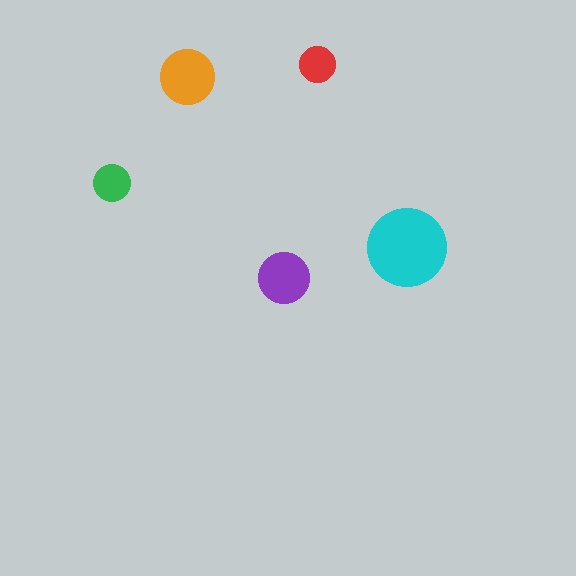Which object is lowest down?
The purple circle is bottommost.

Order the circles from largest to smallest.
the cyan one, the orange one, the purple one, the green one, the red one.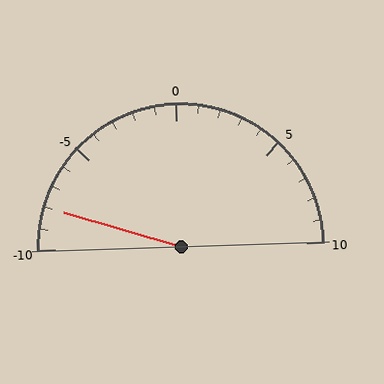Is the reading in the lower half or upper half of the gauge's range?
The reading is in the lower half of the range (-10 to 10).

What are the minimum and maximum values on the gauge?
The gauge ranges from -10 to 10.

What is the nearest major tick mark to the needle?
The nearest major tick mark is -10.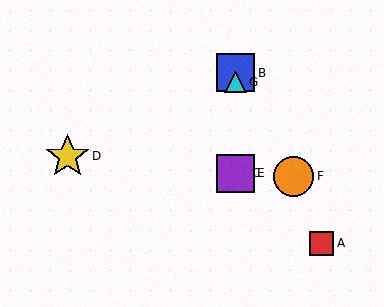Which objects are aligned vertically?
Objects B, C, E, G are aligned vertically.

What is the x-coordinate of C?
Object C is at x≈236.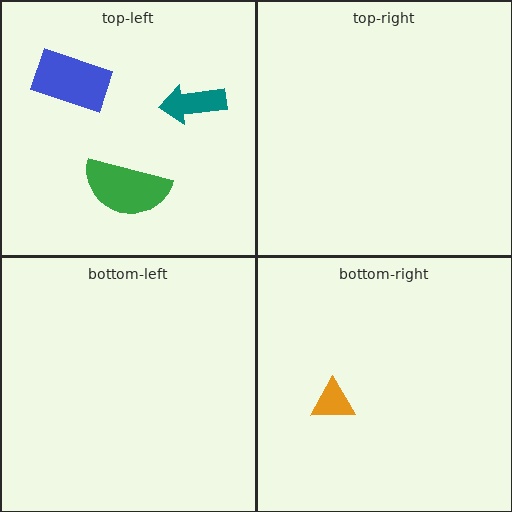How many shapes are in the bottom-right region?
1.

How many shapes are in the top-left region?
3.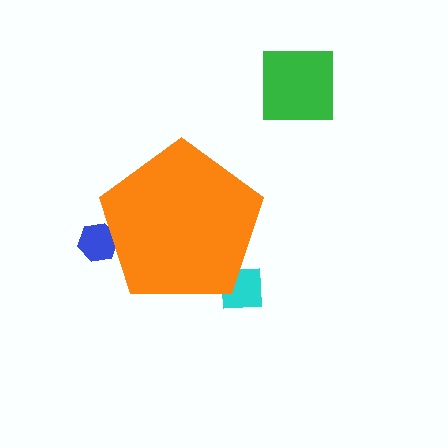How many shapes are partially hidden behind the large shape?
2 shapes are partially hidden.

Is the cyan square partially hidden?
Yes, the cyan square is partially hidden behind the orange pentagon.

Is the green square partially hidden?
No, the green square is fully visible.